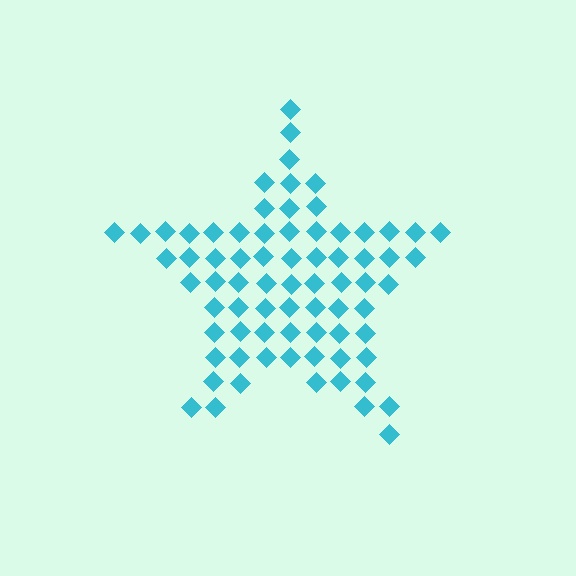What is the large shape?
The large shape is a star.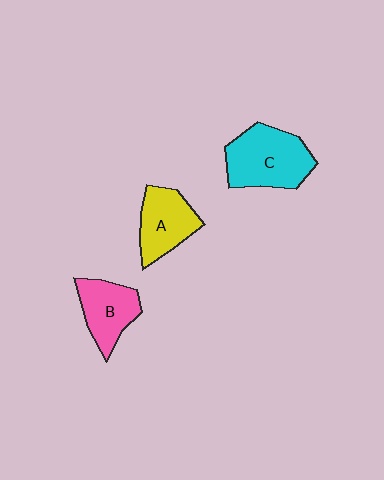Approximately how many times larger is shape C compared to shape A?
Approximately 1.4 times.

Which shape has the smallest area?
Shape B (pink).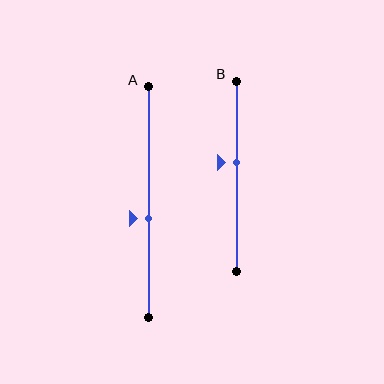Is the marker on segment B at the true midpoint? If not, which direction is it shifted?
No, the marker on segment B is shifted upward by about 7% of the segment length.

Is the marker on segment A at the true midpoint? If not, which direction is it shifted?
No, the marker on segment A is shifted downward by about 7% of the segment length.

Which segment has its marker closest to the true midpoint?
Segment A has its marker closest to the true midpoint.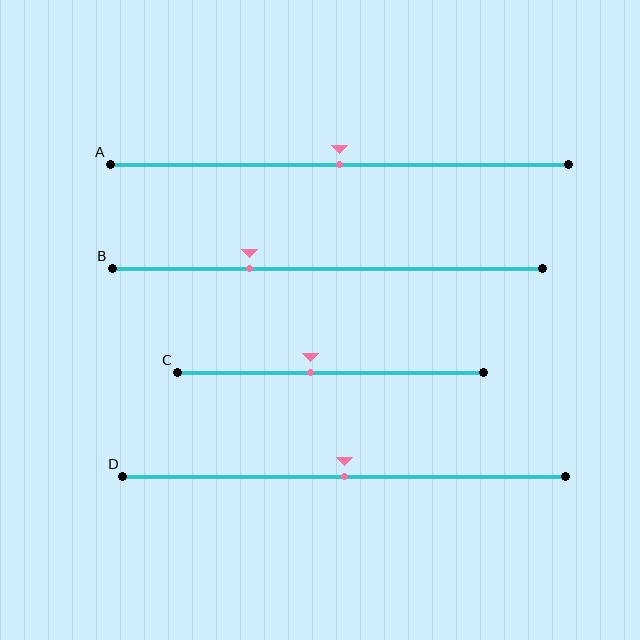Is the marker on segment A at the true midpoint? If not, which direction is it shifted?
Yes, the marker on segment A is at the true midpoint.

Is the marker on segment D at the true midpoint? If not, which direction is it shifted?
Yes, the marker on segment D is at the true midpoint.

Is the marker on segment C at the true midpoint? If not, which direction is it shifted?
No, the marker on segment C is shifted to the left by about 6% of the segment length.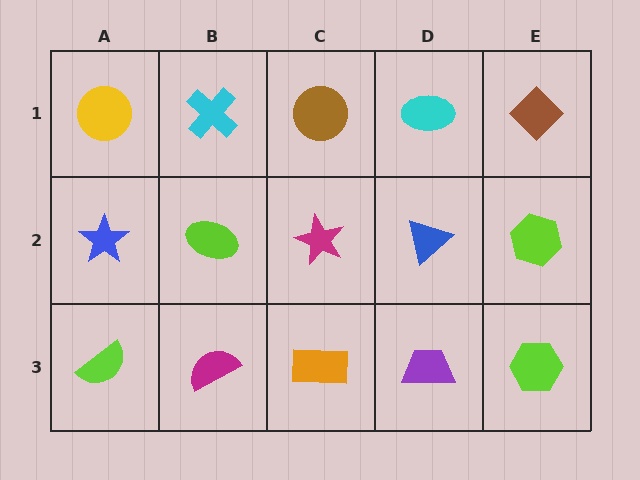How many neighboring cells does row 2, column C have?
4.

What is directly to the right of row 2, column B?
A magenta star.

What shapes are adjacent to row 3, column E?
A lime hexagon (row 2, column E), a purple trapezoid (row 3, column D).